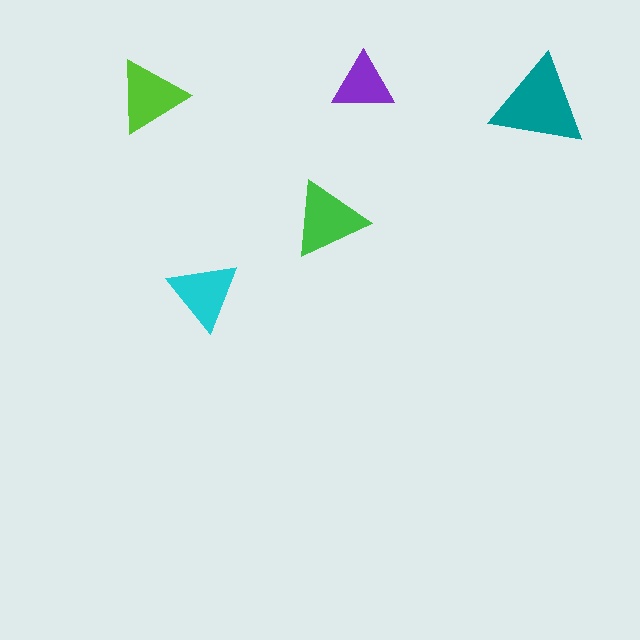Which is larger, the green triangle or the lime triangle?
The green one.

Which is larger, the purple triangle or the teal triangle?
The teal one.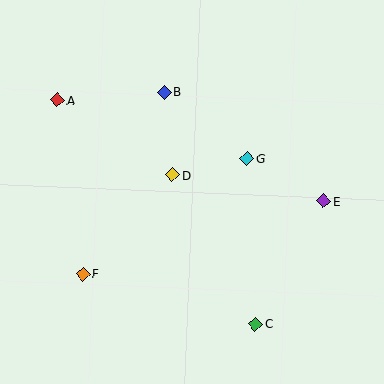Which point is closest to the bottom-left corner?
Point F is closest to the bottom-left corner.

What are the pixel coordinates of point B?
Point B is at (164, 92).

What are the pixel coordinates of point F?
Point F is at (83, 274).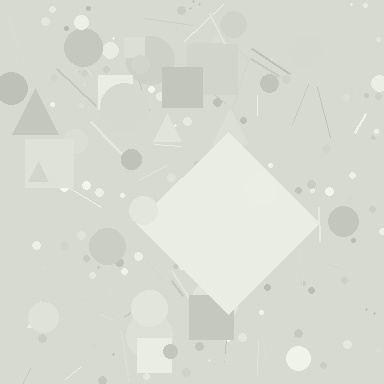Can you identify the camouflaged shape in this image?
The camouflaged shape is a diamond.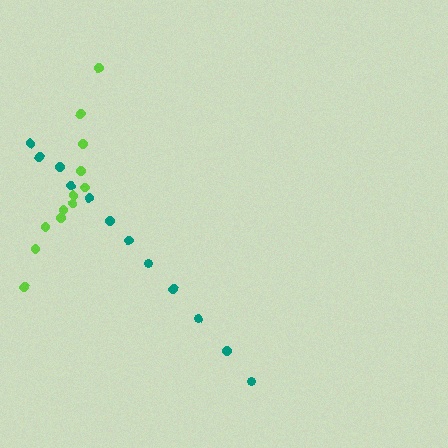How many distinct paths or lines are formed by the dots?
There are 2 distinct paths.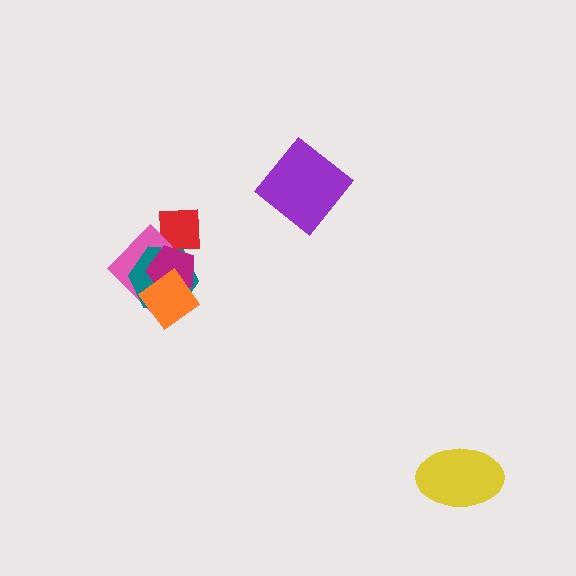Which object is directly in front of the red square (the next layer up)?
The pink diamond is directly in front of the red square.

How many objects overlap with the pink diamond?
4 objects overlap with the pink diamond.